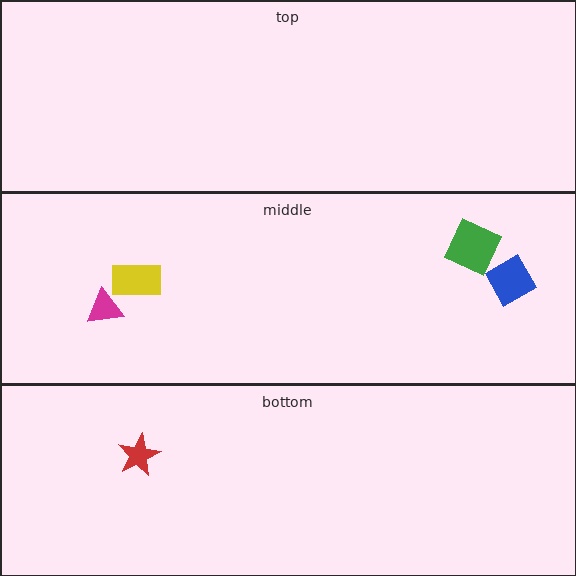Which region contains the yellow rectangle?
The middle region.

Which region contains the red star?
The bottom region.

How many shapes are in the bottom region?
1.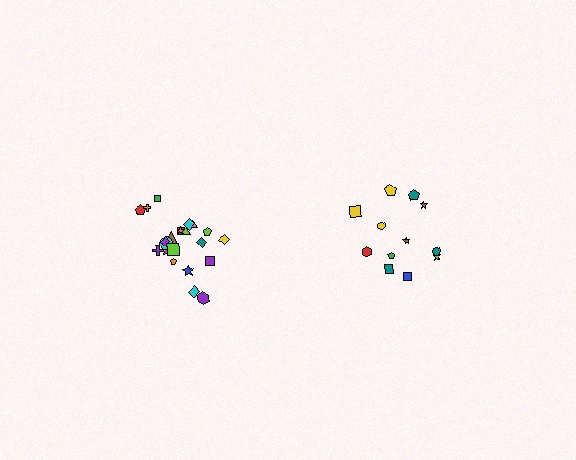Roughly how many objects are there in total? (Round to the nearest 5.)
Roughly 35 objects in total.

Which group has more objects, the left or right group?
The left group.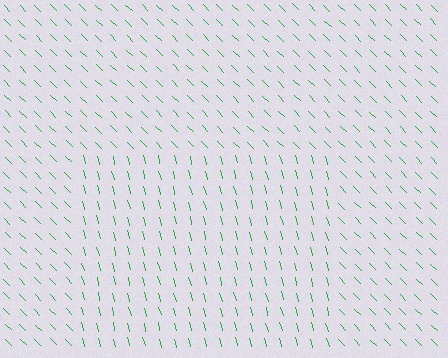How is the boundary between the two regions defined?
The boundary is defined purely by a change in line orientation (approximately 31 degrees difference). All lines are the same color and thickness.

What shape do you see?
I see a rectangle.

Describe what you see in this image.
The image is filled with small green line segments. A rectangle region in the image has lines oriented differently from the surrounding lines, creating a visible texture boundary.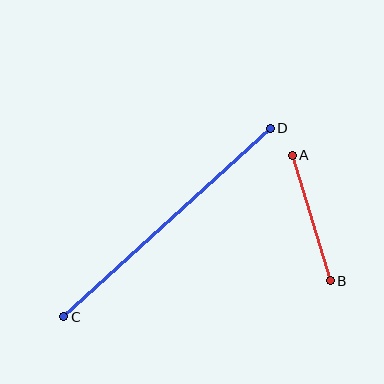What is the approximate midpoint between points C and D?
The midpoint is at approximately (167, 222) pixels.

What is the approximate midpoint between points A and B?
The midpoint is at approximately (311, 218) pixels.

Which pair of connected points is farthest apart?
Points C and D are farthest apart.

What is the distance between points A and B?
The distance is approximately 131 pixels.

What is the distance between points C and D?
The distance is approximately 280 pixels.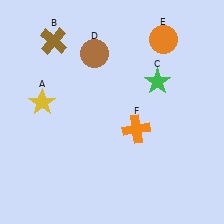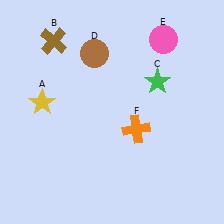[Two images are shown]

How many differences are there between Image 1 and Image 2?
There is 1 difference between the two images.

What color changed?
The circle (E) changed from orange in Image 1 to pink in Image 2.